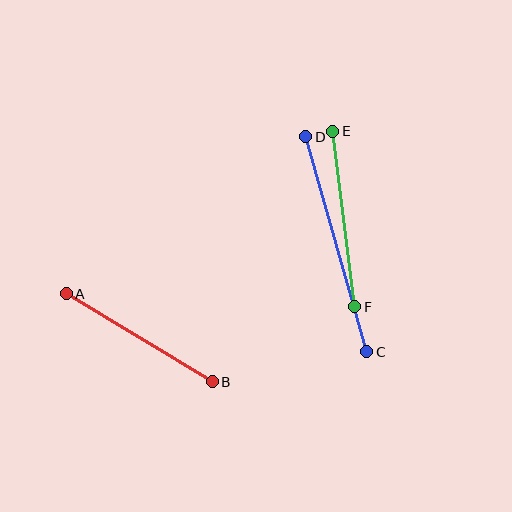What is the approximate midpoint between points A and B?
The midpoint is at approximately (139, 338) pixels.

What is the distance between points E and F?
The distance is approximately 176 pixels.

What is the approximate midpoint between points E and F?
The midpoint is at approximately (344, 219) pixels.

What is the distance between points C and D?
The distance is approximately 224 pixels.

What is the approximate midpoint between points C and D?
The midpoint is at approximately (336, 244) pixels.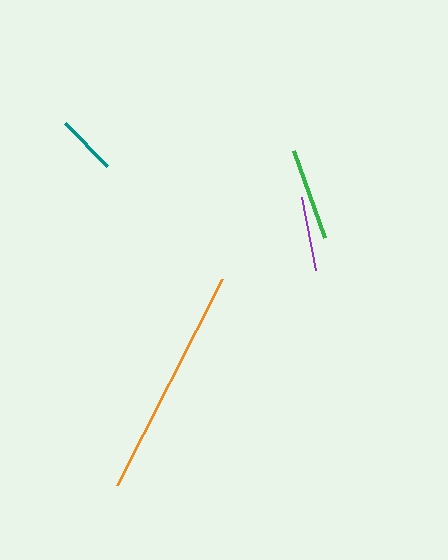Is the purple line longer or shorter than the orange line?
The orange line is longer than the purple line.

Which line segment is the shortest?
The teal line is the shortest at approximately 60 pixels.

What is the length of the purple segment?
The purple segment is approximately 75 pixels long.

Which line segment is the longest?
The orange line is the longest at approximately 231 pixels.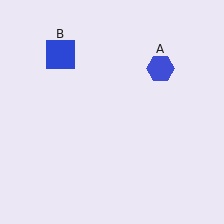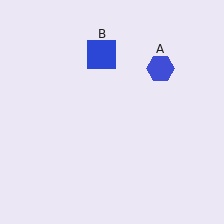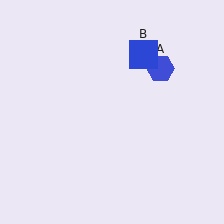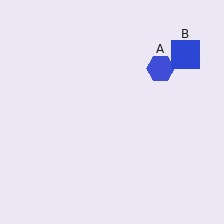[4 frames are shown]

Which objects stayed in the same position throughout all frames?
Blue hexagon (object A) remained stationary.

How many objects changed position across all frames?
1 object changed position: blue square (object B).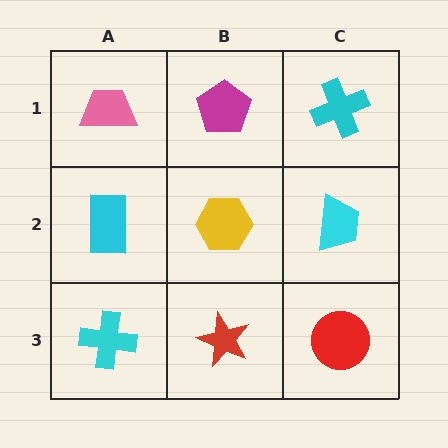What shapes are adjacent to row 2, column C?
A cyan cross (row 1, column C), a red circle (row 3, column C), a yellow hexagon (row 2, column B).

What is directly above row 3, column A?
A cyan rectangle.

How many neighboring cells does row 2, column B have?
4.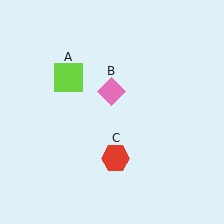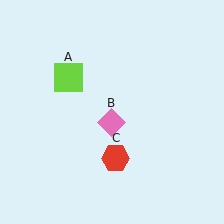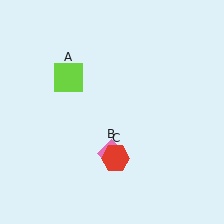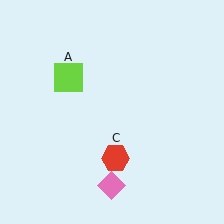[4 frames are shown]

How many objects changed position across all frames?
1 object changed position: pink diamond (object B).